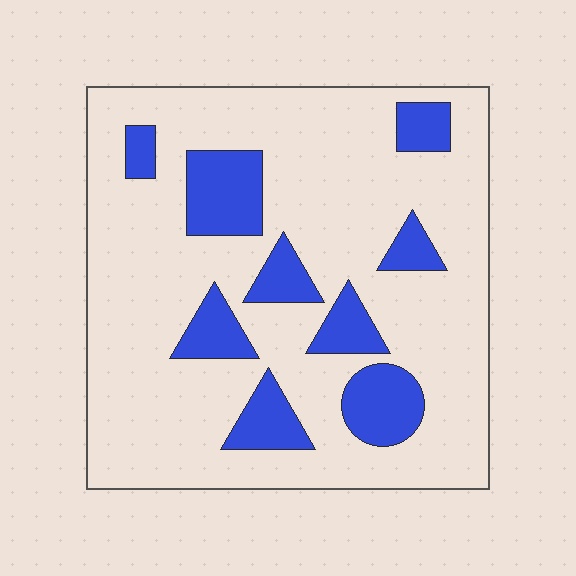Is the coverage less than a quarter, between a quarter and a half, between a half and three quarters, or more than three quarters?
Less than a quarter.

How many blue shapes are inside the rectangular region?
9.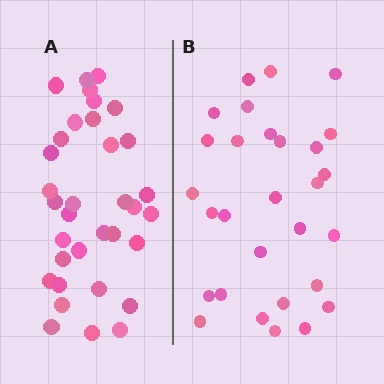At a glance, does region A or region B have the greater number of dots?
Region A (the left region) has more dots.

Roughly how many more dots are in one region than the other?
Region A has about 5 more dots than region B.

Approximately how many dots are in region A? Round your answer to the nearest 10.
About 30 dots. (The exact count is 34, which rounds to 30.)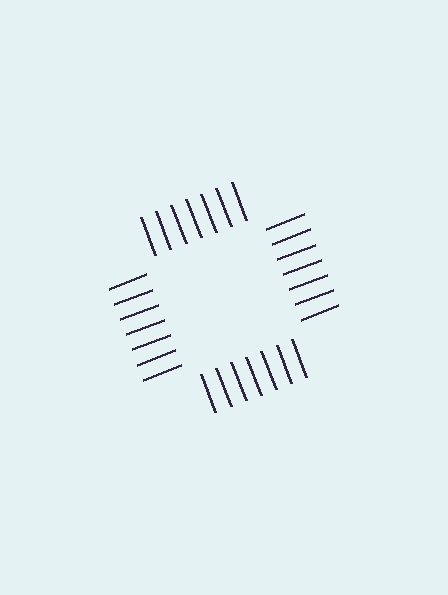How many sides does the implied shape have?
4 sides — the line-ends trace a square.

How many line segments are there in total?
28 — 7 along each of the 4 edges.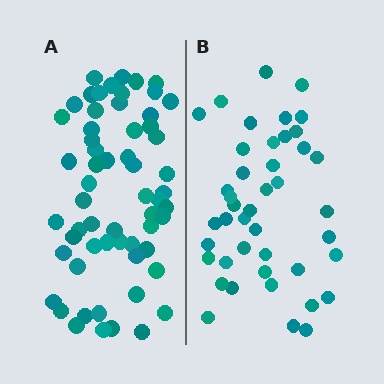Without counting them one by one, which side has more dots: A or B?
Region A (the left region) has more dots.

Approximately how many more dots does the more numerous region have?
Region A has approximately 15 more dots than region B.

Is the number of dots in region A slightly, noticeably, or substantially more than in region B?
Region A has noticeably more, but not dramatically so. The ratio is roughly 1.4 to 1.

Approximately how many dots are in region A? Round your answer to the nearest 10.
About 60 dots.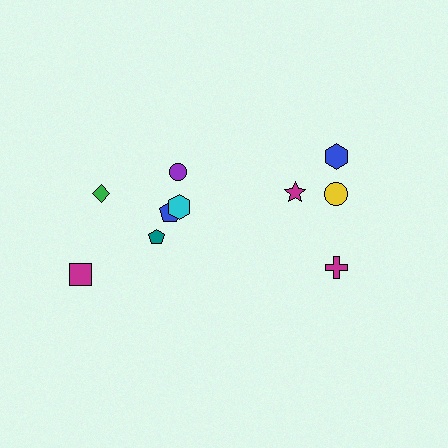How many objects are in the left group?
There are 6 objects.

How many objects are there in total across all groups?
There are 10 objects.